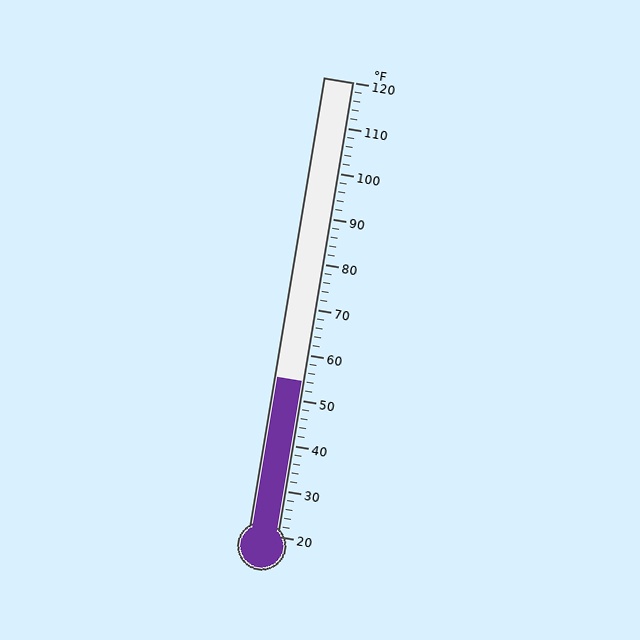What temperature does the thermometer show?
The thermometer shows approximately 54°F.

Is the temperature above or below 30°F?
The temperature is above 30°F.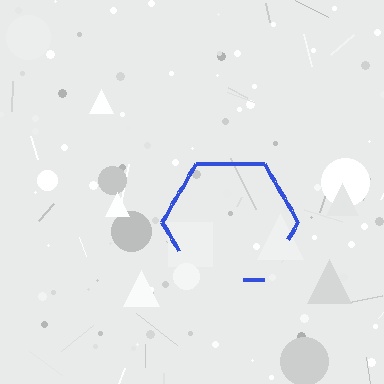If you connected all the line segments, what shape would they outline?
They would outline a hexagon.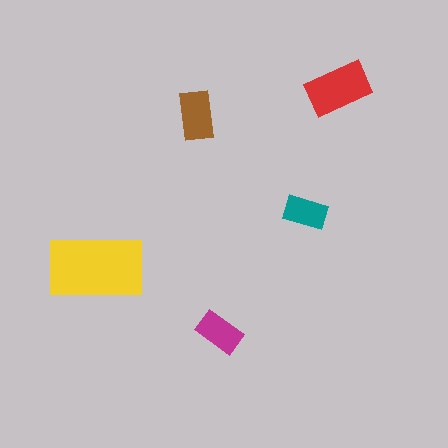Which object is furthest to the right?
The red rectangle is rightmost.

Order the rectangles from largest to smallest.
the yellow one, the red one, the brown one, the magenta one, the teal one.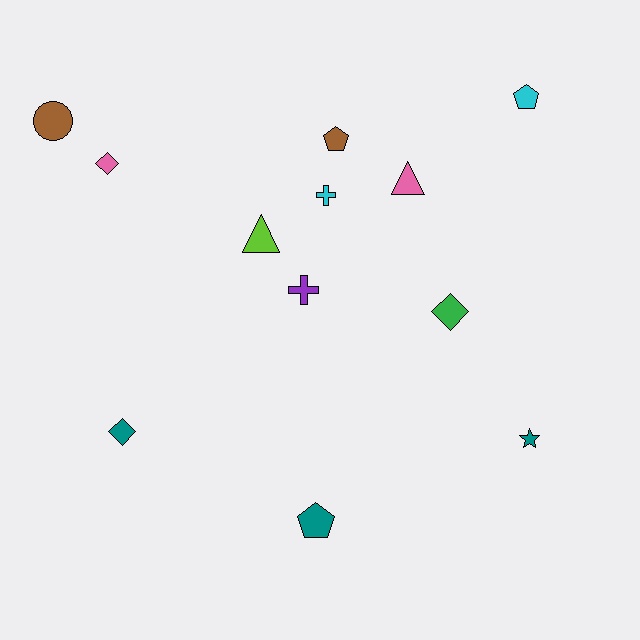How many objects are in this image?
There are 12 objects.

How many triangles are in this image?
There are 2 triangles.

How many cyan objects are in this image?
There are 2 cyan objects.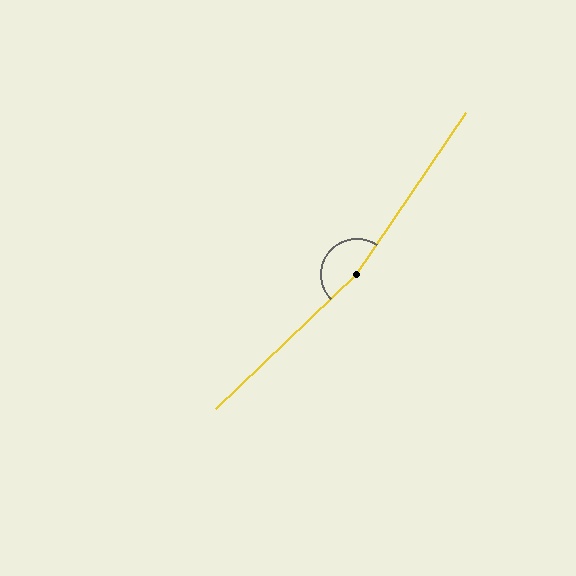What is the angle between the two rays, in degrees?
Approximately 168 degrees.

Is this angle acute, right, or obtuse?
It is obtuse.